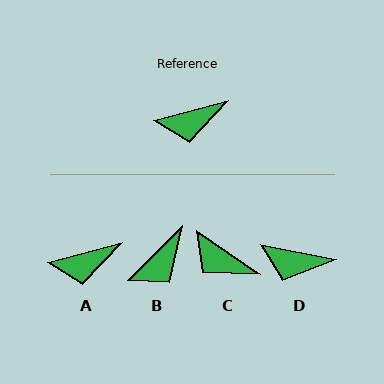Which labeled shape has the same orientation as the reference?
A.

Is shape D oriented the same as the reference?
No, it is off by about 26 degrees.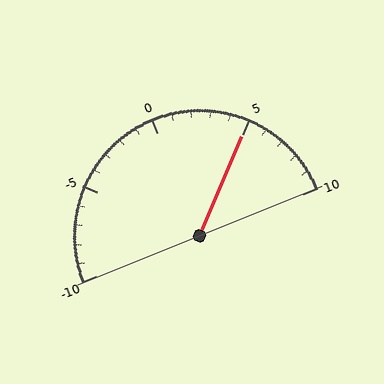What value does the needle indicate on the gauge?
The needle indicates approximately 5.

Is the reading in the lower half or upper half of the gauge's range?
The reading is in the upper half of the range (-10 to 10).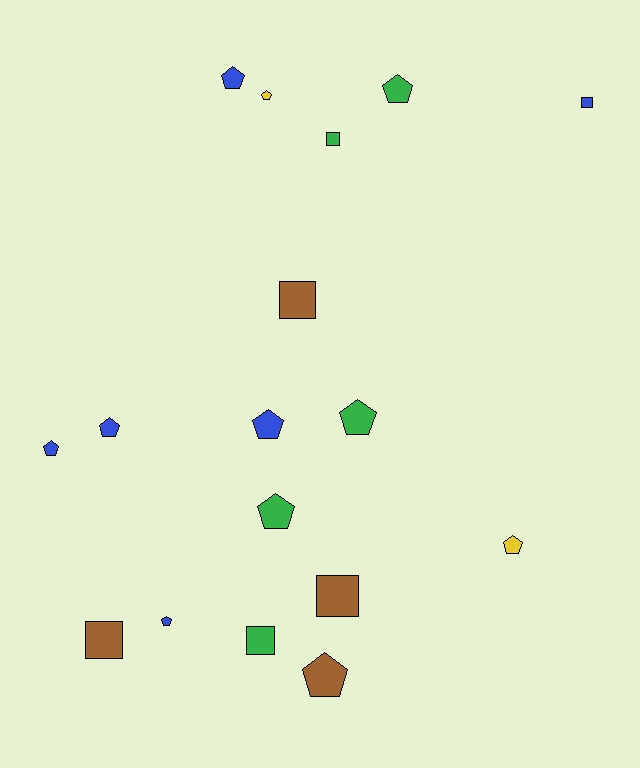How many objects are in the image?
There are 17 objects.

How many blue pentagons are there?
There are 5 blue pentagons.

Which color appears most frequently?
Blue, with 6 objects.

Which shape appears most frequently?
Pentagon, with 11 objects.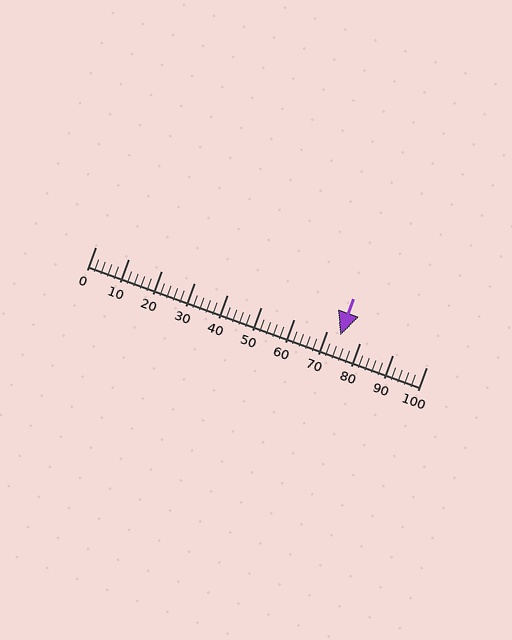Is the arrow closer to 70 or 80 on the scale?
The arrow is closer to 70.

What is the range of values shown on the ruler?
The ruler shows values from 0 to 100.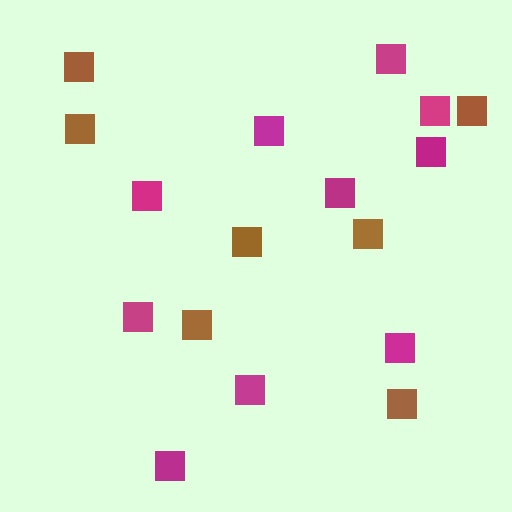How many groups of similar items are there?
There are 2 groups: one group of brown squares (7) and one group of magenta squares (10).